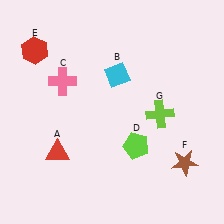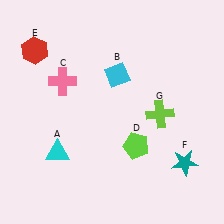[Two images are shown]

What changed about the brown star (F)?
In Image 1, F is brown. In Image 2, it changed to teal.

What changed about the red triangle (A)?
In Image 1, A is red. In Image 2, it changed to cyan.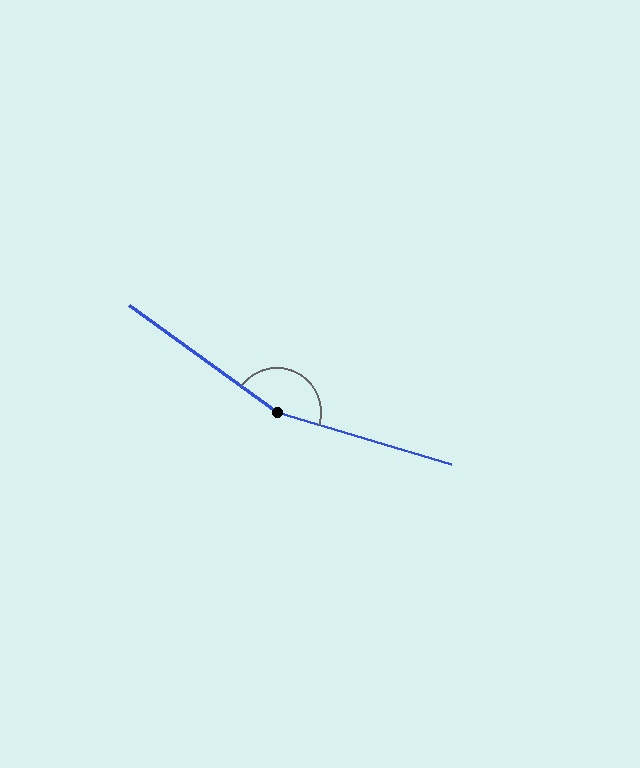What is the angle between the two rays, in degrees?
Approximately 161 degrees.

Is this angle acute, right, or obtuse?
It is obtuse.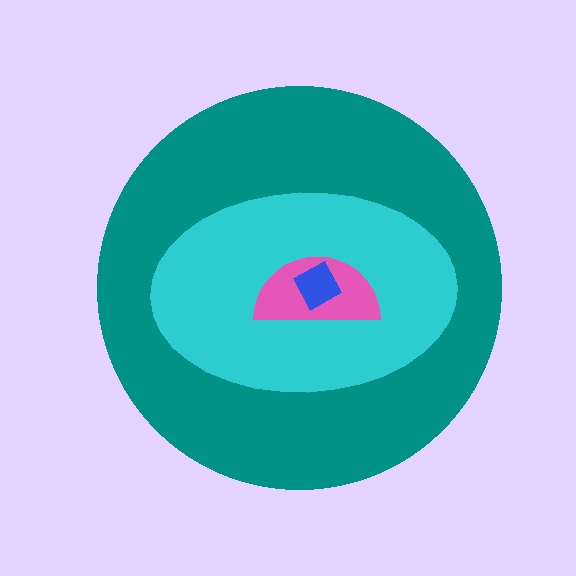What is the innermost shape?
The blue diamond.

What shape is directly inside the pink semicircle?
The blue diamond.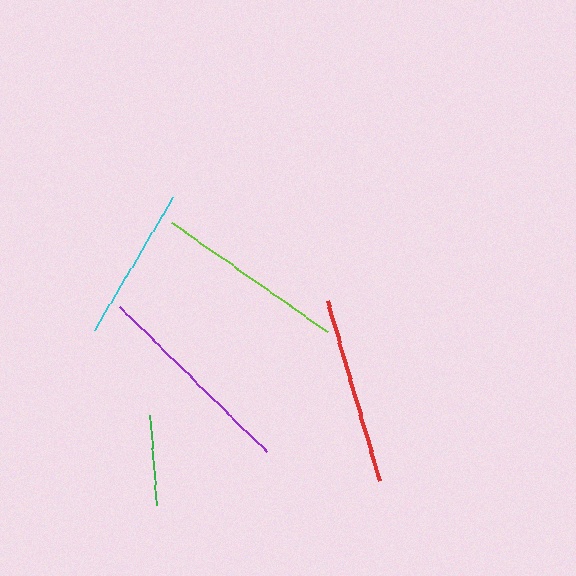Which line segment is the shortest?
The green line is the shortest at approximately 90 pixels.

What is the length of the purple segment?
The purple segment is approximately 206 pixels long.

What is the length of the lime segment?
The lime segment is approximately 190 pixels long.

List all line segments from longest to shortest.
From longest to shortest: purple, lime, red, cyan, green.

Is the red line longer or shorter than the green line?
The red line is longer than the green line.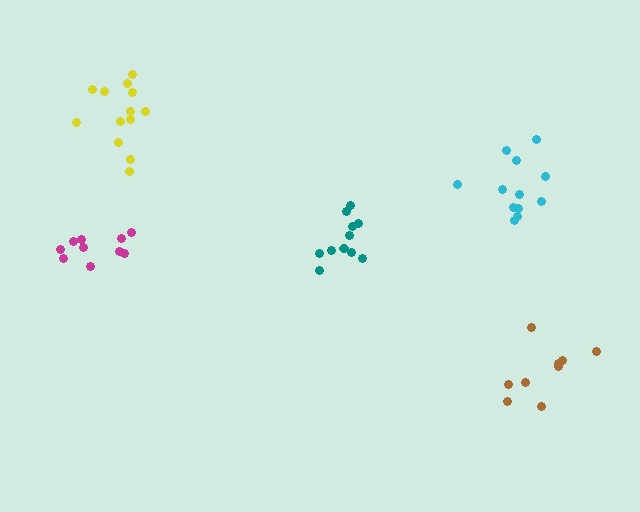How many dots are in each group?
Group 1: 11 dots, Group 2: 10 dots, Group 3: 13 dots, Group 4: 12 dots, Group 5: 10 dots (56 total).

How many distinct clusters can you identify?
There are 5 distinct clusters.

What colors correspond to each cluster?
The clusters are colored: teal, magenta, yellow, cyan, brown.